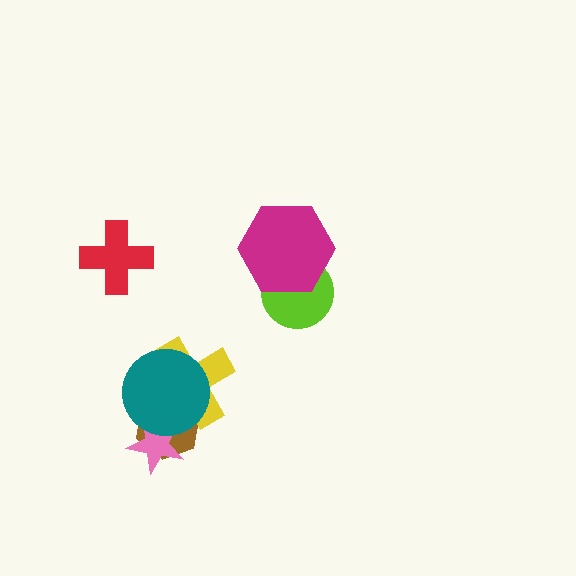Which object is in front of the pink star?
The teal circle is in front of the pink star.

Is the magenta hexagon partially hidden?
No, no other shape covers it.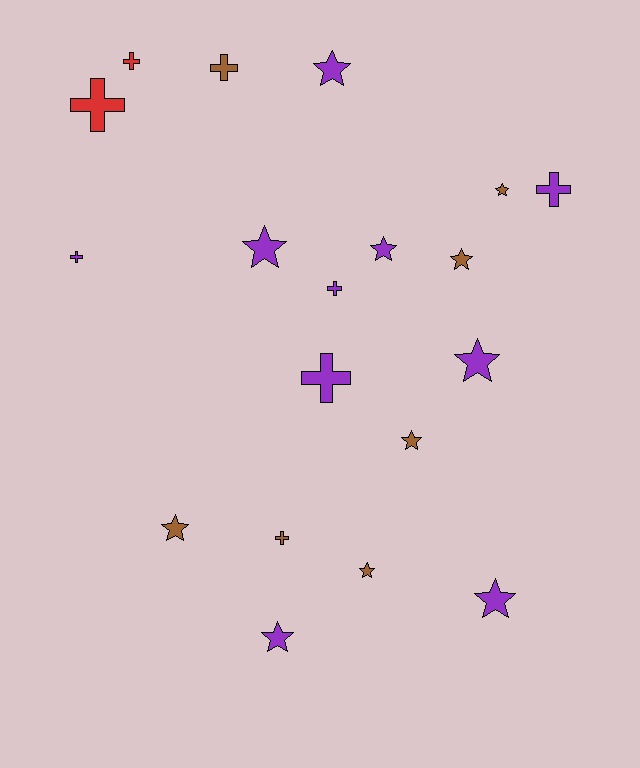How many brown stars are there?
There are 5 brown stars.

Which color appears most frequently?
Purple, with 10 objects.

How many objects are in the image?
There are 19 objects.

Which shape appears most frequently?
Star, with 11 objects.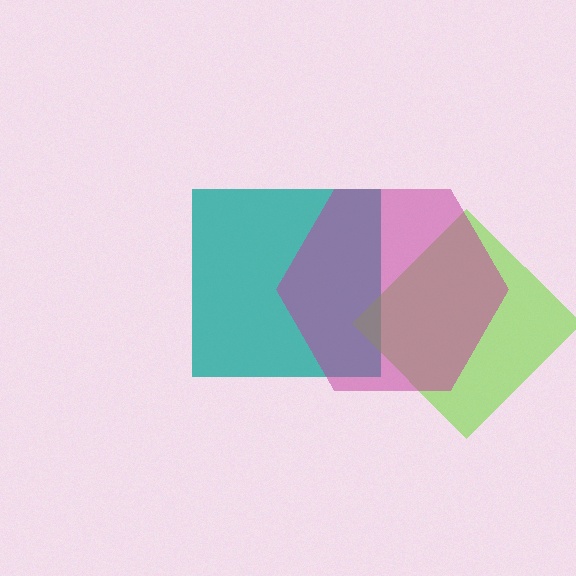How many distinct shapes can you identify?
There are 3 distinct shapes: a teal square, a lime diamond, a magenta hexagon.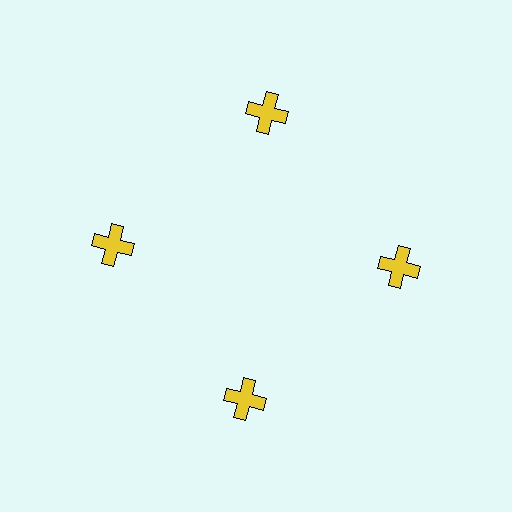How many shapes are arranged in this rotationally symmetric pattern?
There are 4 shapes, arranged in 4 groups of 1.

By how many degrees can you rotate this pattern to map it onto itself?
The pattern maps onto itself every 90 degrees of rotation.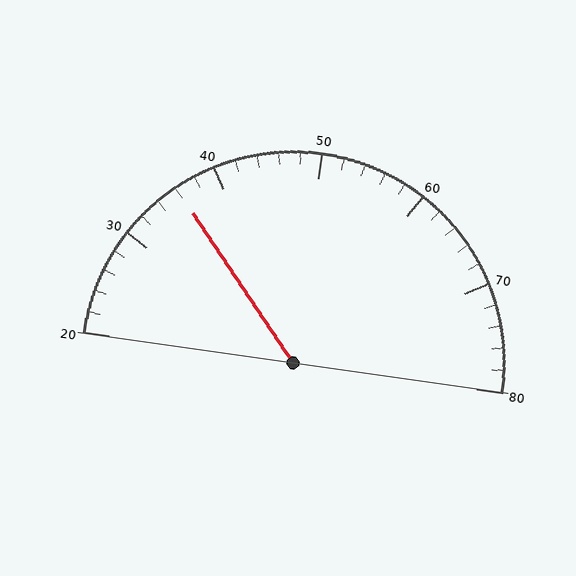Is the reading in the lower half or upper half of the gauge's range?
The reading is in the lower half of the range (20 to 80).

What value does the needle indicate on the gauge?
The needle indicates approximately 36.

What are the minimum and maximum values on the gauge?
The gauge ranges from 20 to 80.